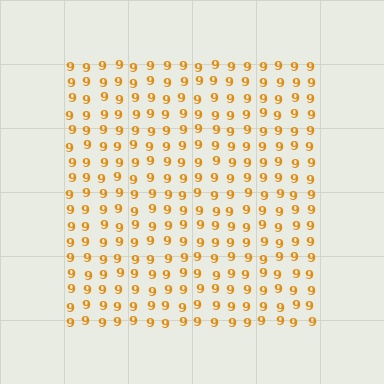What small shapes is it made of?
It is made of small digit 9's.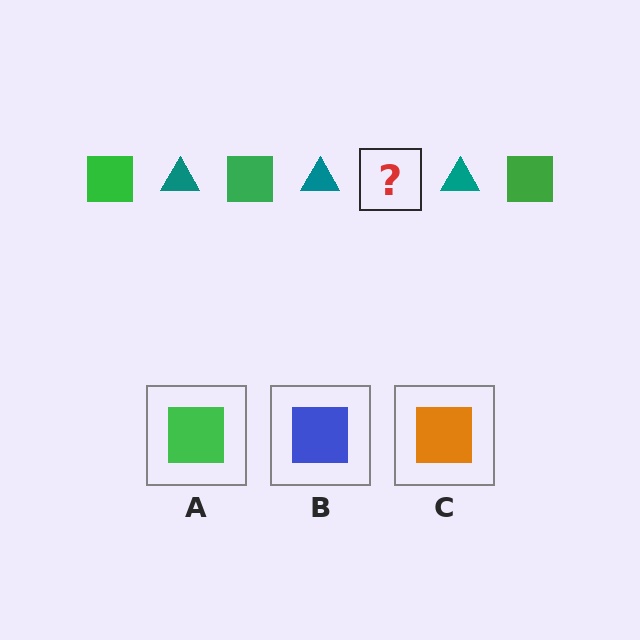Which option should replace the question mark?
Option A.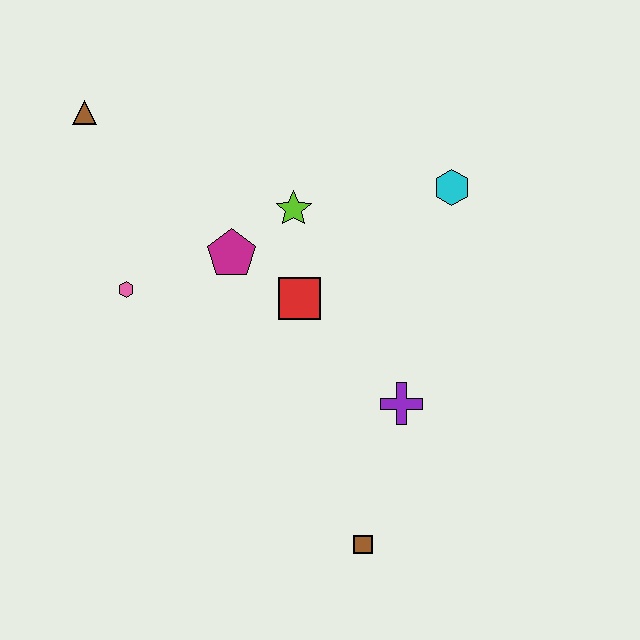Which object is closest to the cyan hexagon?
The lime star is closest to the cyan hexagon.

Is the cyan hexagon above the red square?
Yes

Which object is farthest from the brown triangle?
The brown square is farthest from the brown triangle.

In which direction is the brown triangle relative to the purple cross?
The brown triangle is to the left of the purple cross.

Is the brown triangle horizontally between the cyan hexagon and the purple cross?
No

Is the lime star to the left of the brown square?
Yes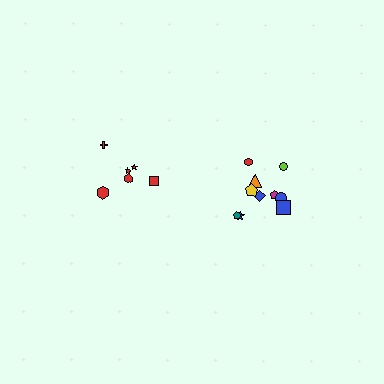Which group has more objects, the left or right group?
The right group.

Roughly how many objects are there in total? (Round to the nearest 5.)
Roughly 15 objects in total.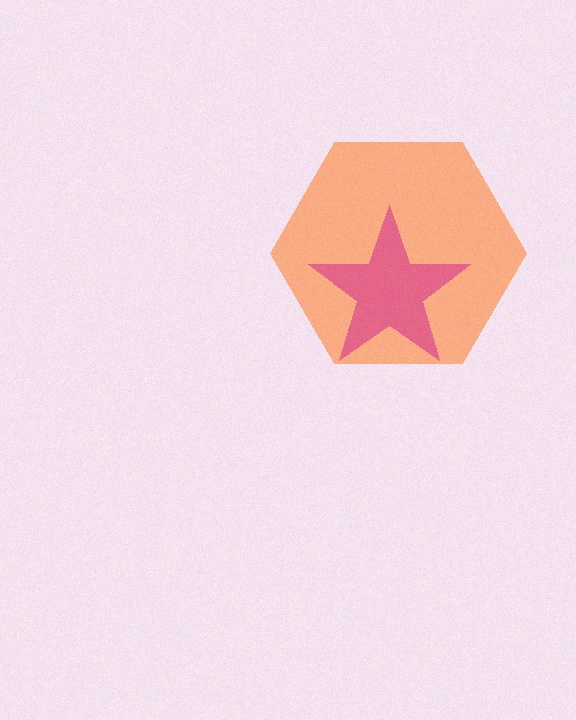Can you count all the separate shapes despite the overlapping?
Yes, there are 2 separate shapes.